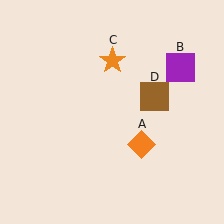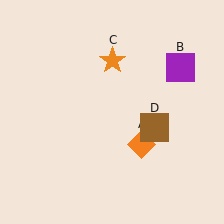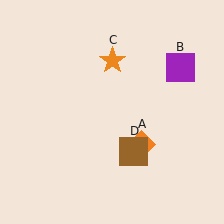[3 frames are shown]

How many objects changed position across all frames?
1 object changed position: brown square (object D).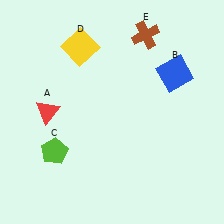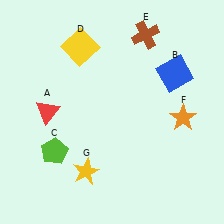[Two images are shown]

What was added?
An orange star (F), a yellow star (G) were added in Image 2.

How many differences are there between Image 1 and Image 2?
There are 2 differences between the two images.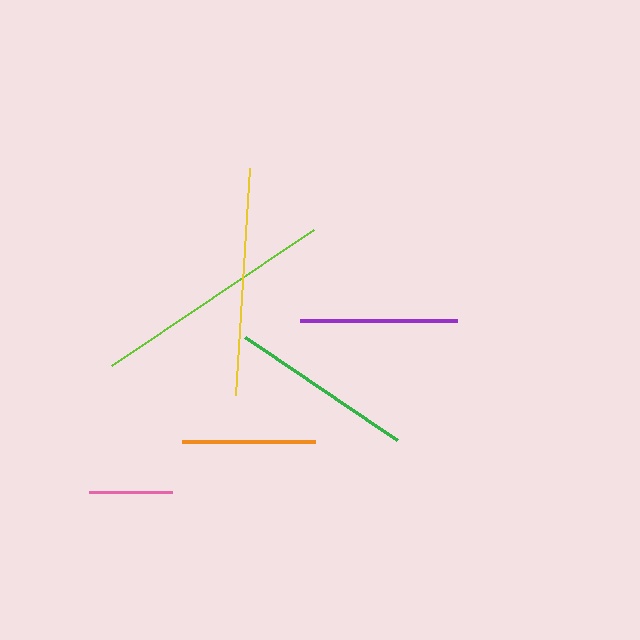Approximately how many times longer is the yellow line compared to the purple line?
The yellow line is approximately 1.4 times the length of the purple line.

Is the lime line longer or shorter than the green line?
The lime line is longer than the green line.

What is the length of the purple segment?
The purple segment is approximately 157 pixels long.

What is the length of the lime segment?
The lime segment is approximately 243 pixels long.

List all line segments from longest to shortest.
From longest to shortest: lime, yellow, green, purple, orange, pink.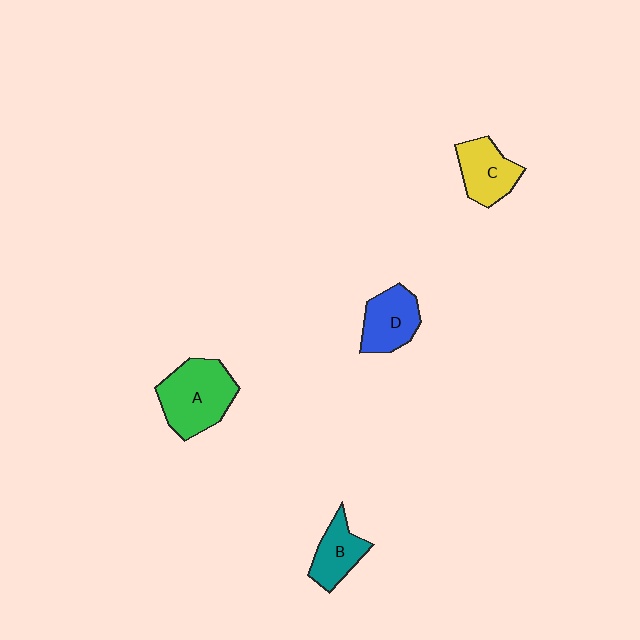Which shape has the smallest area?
Shape B (teal).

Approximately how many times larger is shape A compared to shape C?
Approximately 1.5 times.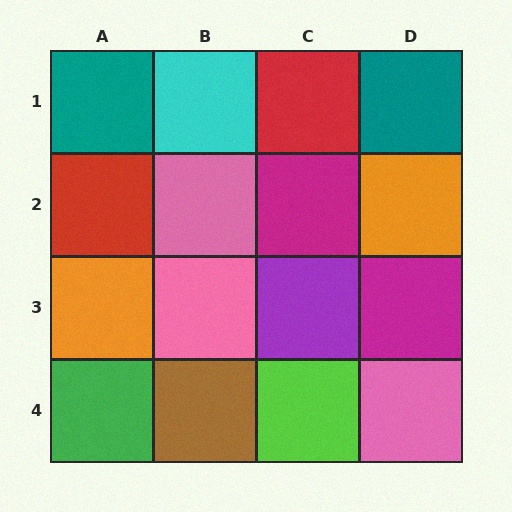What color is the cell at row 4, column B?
Brown.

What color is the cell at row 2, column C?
Magenta.